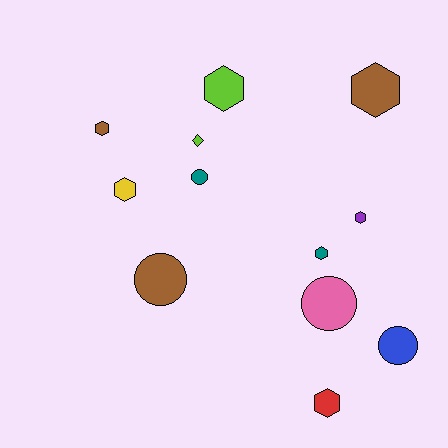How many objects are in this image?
There are 12 objects.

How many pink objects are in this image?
There is 1 pink object.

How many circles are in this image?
There are 4 circles.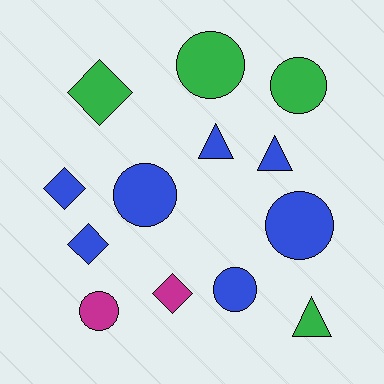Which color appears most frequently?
Blue, with 7 objects.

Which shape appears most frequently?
Circle, with 6 objects.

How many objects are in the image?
There are 13 objects.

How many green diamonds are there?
There is 1 green diamond.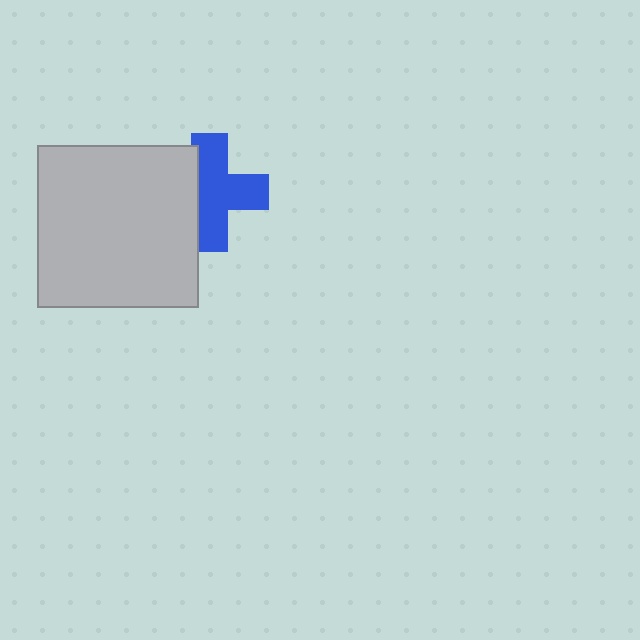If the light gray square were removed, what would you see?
You would see the complete blue cross.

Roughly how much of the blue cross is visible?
Most of it is visible (roughly 68%).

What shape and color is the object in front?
The object in front is a light gray square.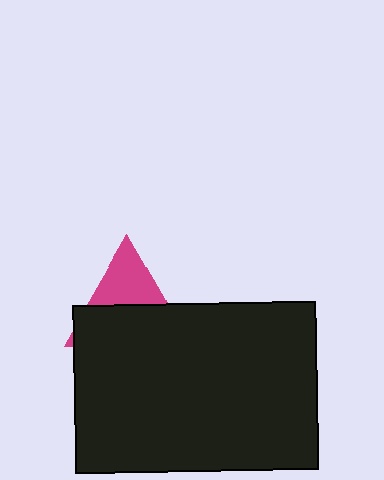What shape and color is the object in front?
The object in front is a black rectangle.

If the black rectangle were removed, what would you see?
You would see the complete magenta triangle.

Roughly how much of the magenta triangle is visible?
A small part of it is visible (roughly 41%).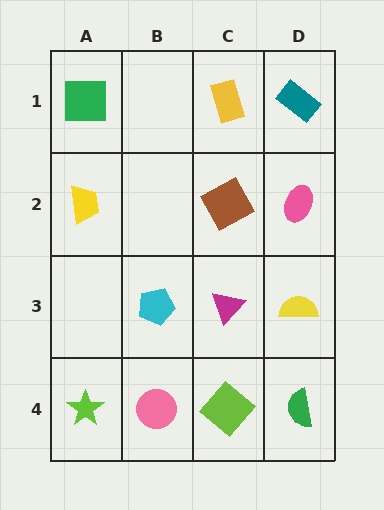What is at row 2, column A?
A yellow trapezoid.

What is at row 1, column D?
A teal rectangle.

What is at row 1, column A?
A green square.